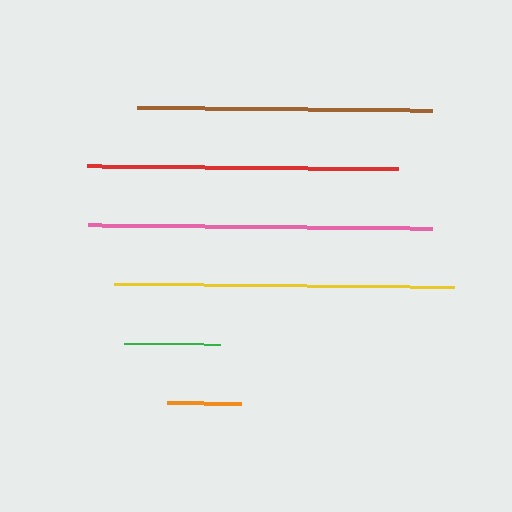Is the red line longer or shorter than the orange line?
The red line is longer than the orange line.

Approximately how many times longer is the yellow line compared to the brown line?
The yellow line is approximately 1.2 times the length of the brown line.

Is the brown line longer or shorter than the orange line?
The brown line is longer than the orange line.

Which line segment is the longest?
The pink line is the longest at approximately 344 pixels.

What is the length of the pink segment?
The pink segment is approximately 344 pixels long.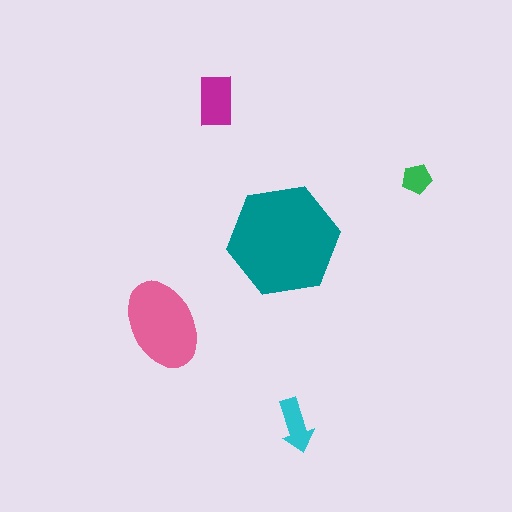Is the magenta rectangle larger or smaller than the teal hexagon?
Smaller.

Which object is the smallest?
The green pentagon.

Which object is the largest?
The teal hexagon.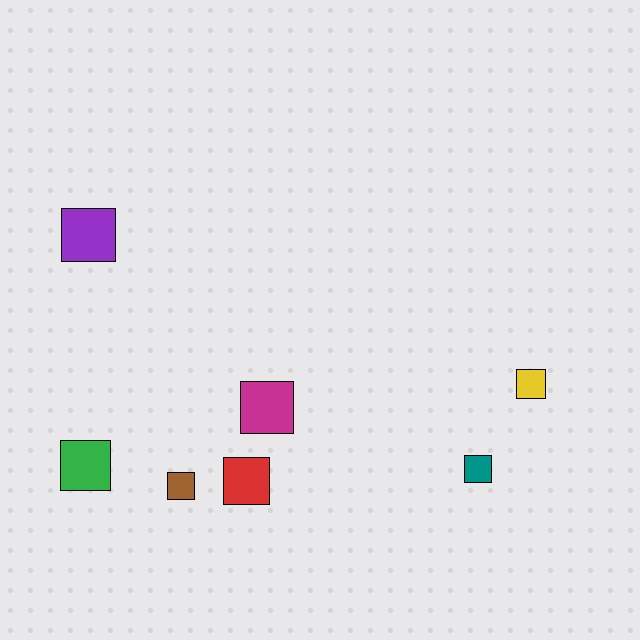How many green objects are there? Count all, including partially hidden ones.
There is 1 green object.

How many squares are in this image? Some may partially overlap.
There are 7 squares.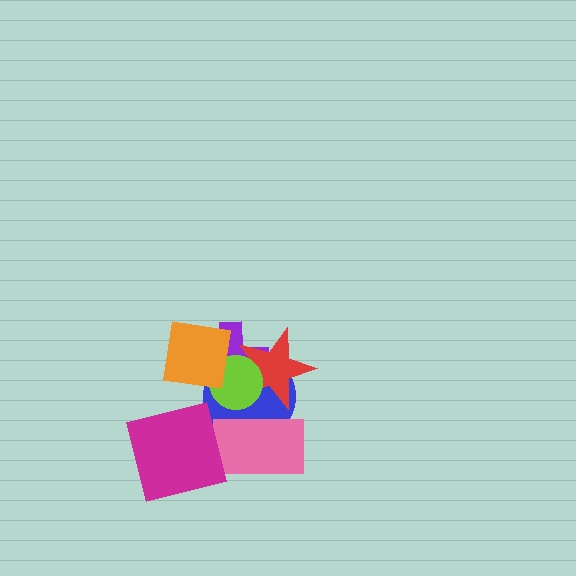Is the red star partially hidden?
Yes, it is partially covered by another shape.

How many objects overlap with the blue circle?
5 objects overlap with the blue circle.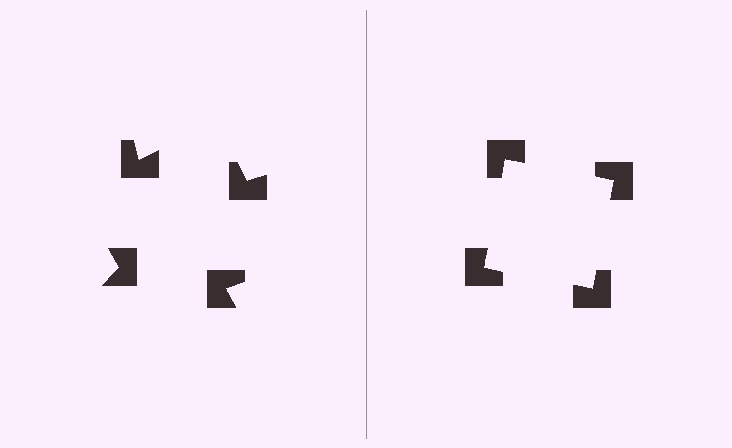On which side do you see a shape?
An illusory square appears on the right side. On the left side the wedge cuts are rotated, so no coherent shape forms.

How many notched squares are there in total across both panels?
8 — 4 on each side.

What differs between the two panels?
The notched squares are positioned identically on both sides; only the wedge orientations differ. On the right they align to a square; on the left they are misaligned.